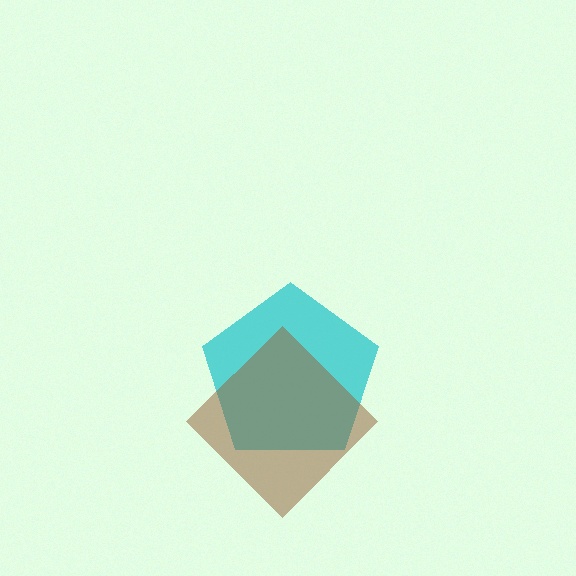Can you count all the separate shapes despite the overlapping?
Yes, there are 2 separate shapes.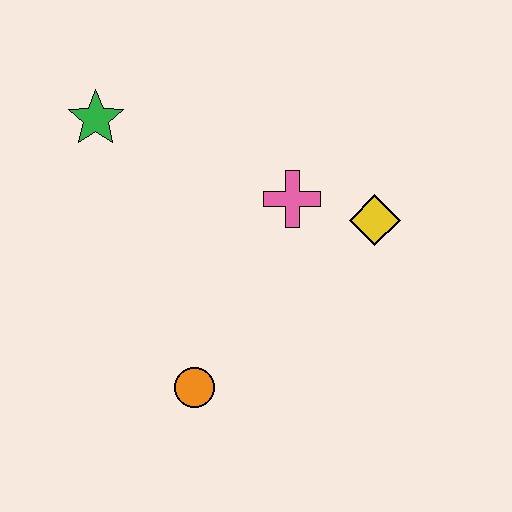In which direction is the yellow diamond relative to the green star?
The yellow diamond is to the right of the green star.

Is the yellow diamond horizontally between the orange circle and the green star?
No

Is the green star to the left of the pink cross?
Yes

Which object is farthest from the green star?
The yellow diamond is farthest from the green star.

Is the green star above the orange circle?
Yes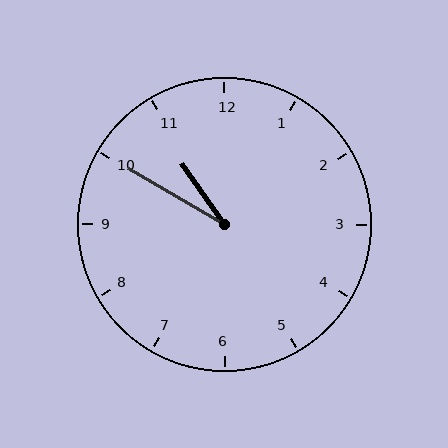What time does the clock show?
10:50.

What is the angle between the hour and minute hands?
Approximately 25 degrees.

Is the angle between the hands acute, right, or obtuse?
It is acute.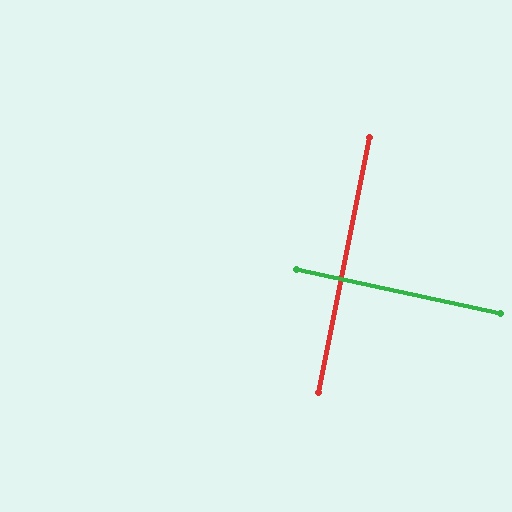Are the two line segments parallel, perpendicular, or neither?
Perpendicular — they meet at approximately 89°.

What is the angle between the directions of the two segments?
Approximately 89 degrees.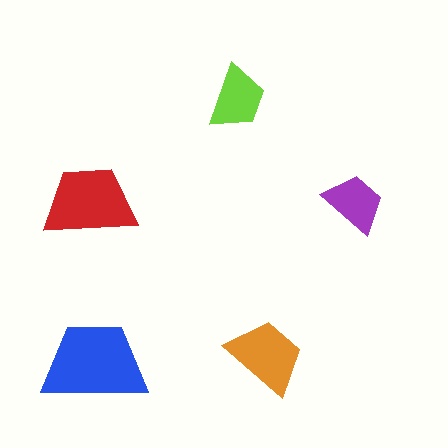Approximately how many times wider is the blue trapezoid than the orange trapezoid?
About 1.5 times wider.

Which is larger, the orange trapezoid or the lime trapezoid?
The orange one.